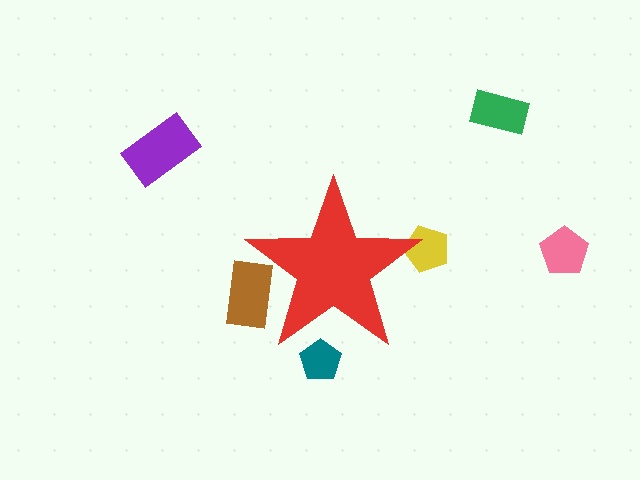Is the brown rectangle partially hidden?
Yes, the brown rectangle is partially hidden behind the red star.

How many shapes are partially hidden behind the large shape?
3 shapes are partially hidden.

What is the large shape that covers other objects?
A red star.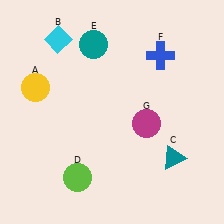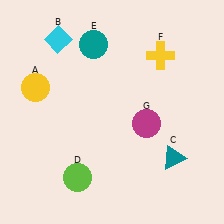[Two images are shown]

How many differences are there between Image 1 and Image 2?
There is 1 difference between the two images.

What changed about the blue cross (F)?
In Image 1, F is blue. In Image 2, it changed to yellow.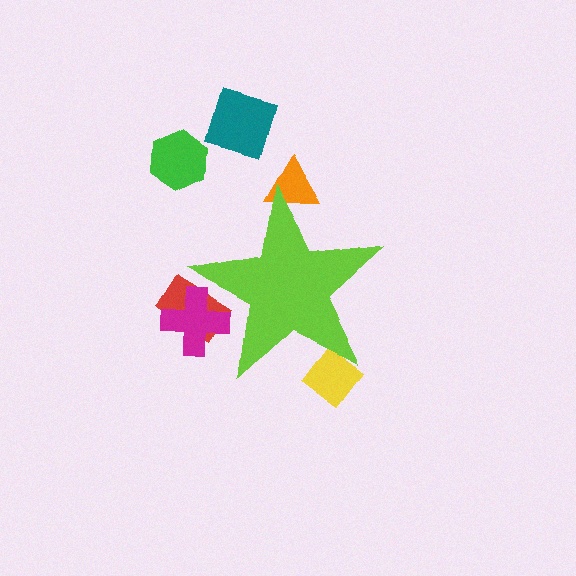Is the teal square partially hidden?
No, the teal square is fully visible.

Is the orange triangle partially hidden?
Yes, the orange triangle is partially hidden behind the lime star.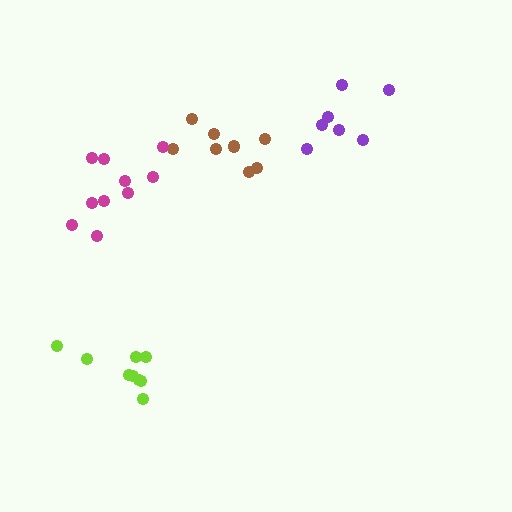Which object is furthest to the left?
The magenta cluster is leftmost.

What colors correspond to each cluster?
The clusters are colored: lime, purple, brown, magenta.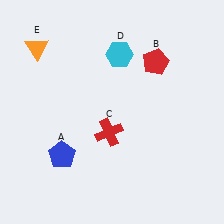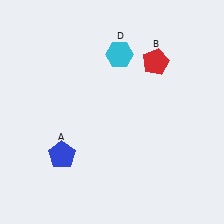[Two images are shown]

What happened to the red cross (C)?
The red cross (C) was removed in Image 2. It was in the bottom-left area of Image 1.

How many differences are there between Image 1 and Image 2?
There are 2 differences between the two images.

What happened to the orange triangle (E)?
The orange triangle (E) was removed in Image 2. It was in the top-left area of Image 1.